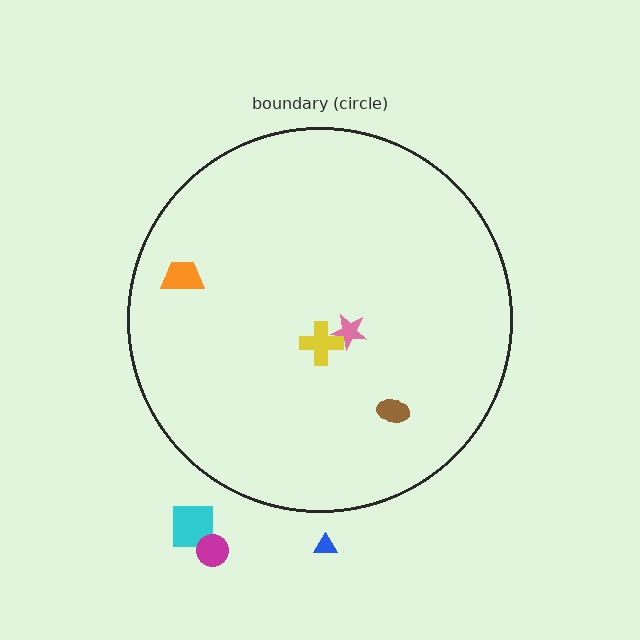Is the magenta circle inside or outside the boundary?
Outside.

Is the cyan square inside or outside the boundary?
Outside.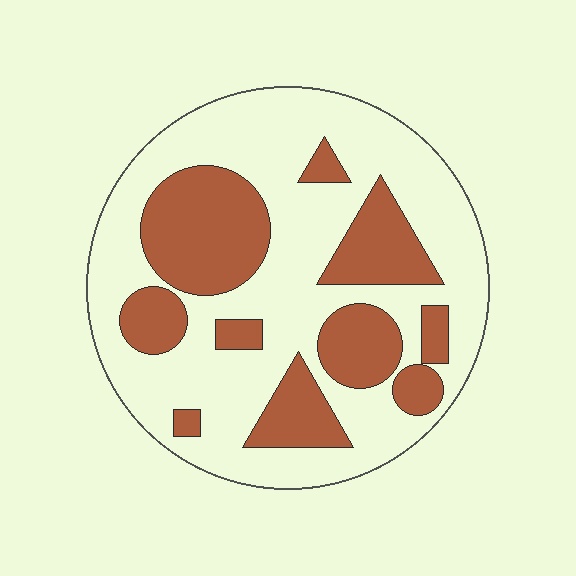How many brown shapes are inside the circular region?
10.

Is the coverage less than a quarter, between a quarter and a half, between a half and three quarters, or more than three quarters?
Between a quarter and a half.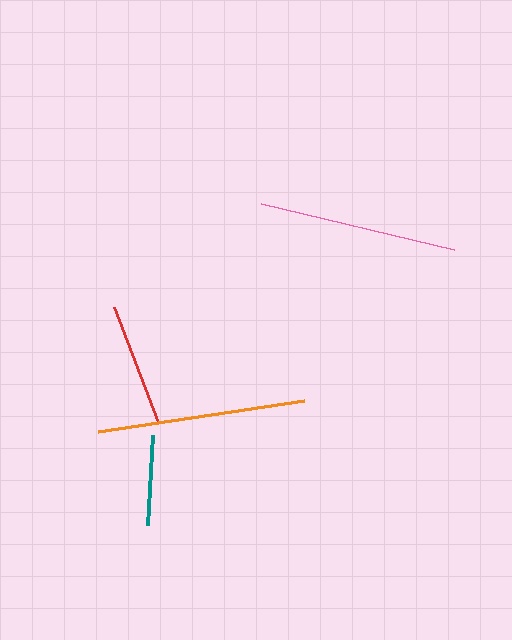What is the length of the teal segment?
The teal segment is approximately 90 pixels long.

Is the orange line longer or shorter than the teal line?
The orange line is longer than the teal line.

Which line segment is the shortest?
The teal line is the shortest at approximately 90 pixels.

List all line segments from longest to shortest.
From longest to shortest: orange, pink, red, teal.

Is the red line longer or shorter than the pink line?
The pink line is longer than the red line.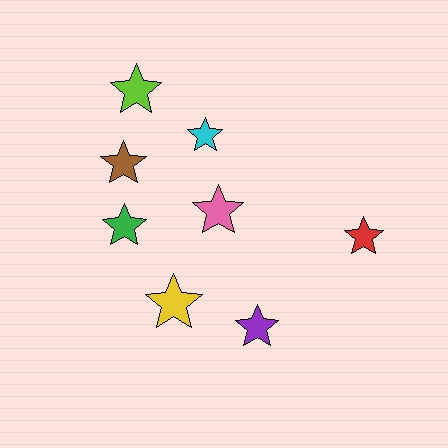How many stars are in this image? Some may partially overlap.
There are 8 stars.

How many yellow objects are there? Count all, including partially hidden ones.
There is 1 yellow object.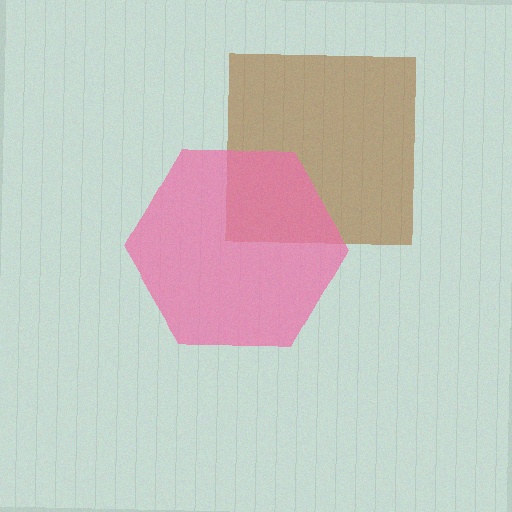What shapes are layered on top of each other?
The layered shapes are: a brown square, a pink hexagon.